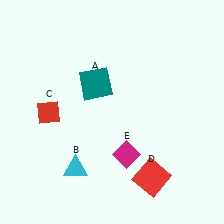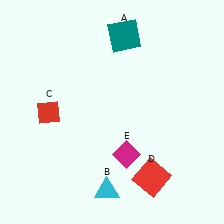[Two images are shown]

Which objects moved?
The objects that moved are: the teal square (A), the cyan triangle (B).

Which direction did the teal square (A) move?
The teal square (A) moved up.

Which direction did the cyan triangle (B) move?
The cyan triangle (B) moved right.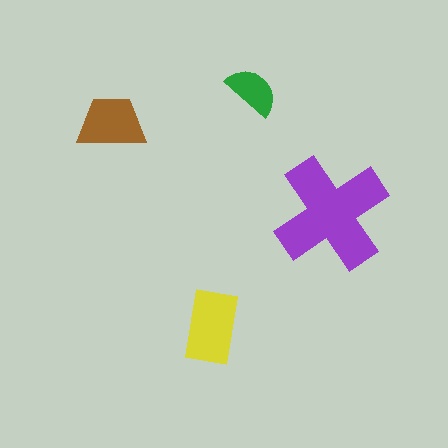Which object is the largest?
The purple cross.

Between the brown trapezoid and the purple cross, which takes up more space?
The purple cross.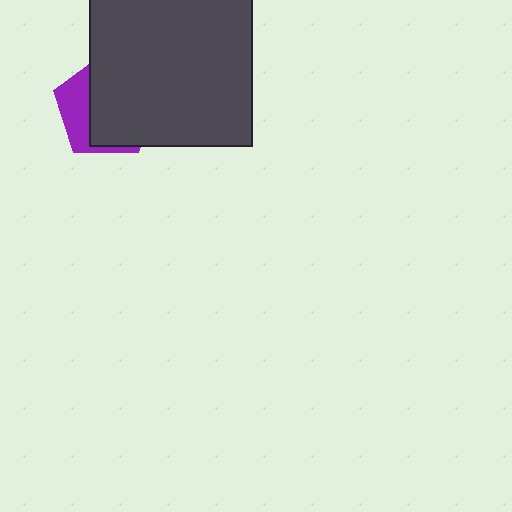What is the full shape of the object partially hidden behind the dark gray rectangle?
The partially hidden object is a purple pentagon.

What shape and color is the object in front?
The object in front is a dark gray rectangle.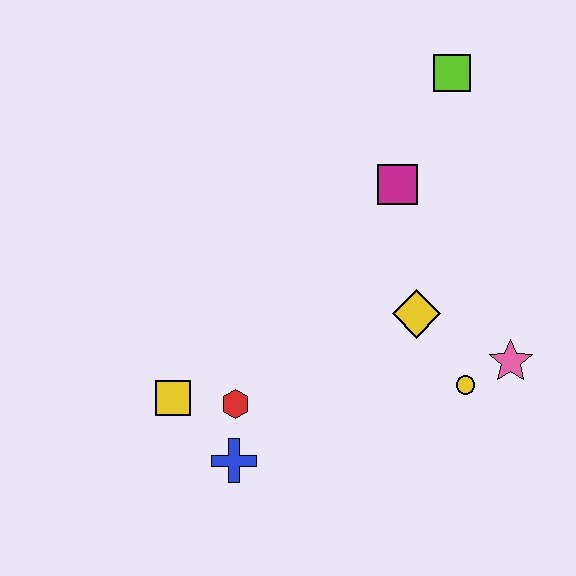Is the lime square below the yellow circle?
No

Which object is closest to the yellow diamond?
The yellow circle is closest to the yellow diamond.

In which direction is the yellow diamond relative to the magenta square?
The yellow diamond is below the magenta square.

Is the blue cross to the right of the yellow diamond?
No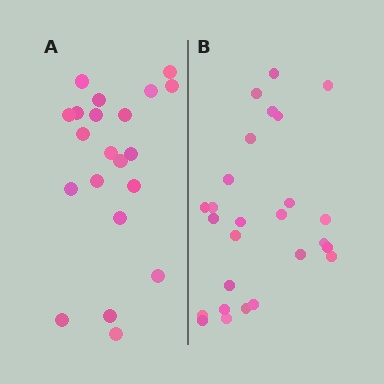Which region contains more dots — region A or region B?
Region B (the right region) has more dots.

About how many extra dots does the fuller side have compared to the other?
Region B has about 5 more dots than region A.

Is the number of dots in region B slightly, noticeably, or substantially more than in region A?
Region B has only slightly more — the two regions are fairly close. The ratio is roughly 1.2 to 1.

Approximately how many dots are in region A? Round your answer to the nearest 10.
About 20 dots. (The exact count is 21, which rounds to 20.)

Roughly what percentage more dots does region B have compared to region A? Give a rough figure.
About 25% more.